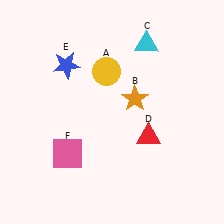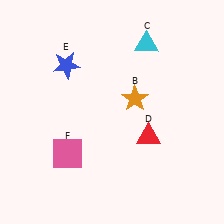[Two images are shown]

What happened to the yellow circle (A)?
The yellow circle (A) was removed in Image 2. It was in the top-left area of Image 1.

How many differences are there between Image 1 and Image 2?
There is 1 difference between the two images.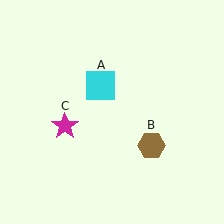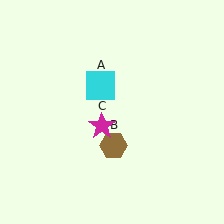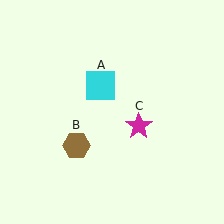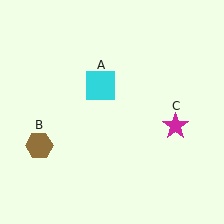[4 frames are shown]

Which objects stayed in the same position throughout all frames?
Cyan square (object A) remained stationary.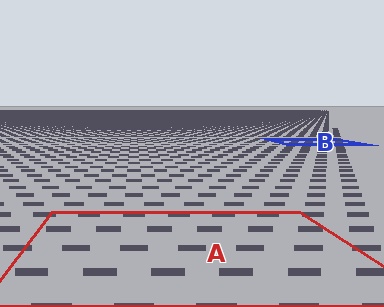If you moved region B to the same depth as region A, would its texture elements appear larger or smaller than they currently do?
They would appear larger. At a closer depth, the same texture elements are projected at a bigger on-screen size.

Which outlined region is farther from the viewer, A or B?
Region B is farther from the viewer — the texture elements inside it appear smaller and more densely packed.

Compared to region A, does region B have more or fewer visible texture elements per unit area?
Region B has more texture elements per unit area — they are packed more densely because it is farther away.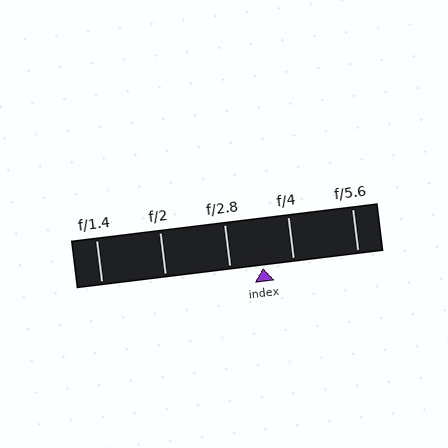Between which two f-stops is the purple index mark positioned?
The index mark is between f/2.8 and f/4.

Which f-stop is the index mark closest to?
The index mark is closest to f/4.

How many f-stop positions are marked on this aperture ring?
There are 5 f-stop positions marked.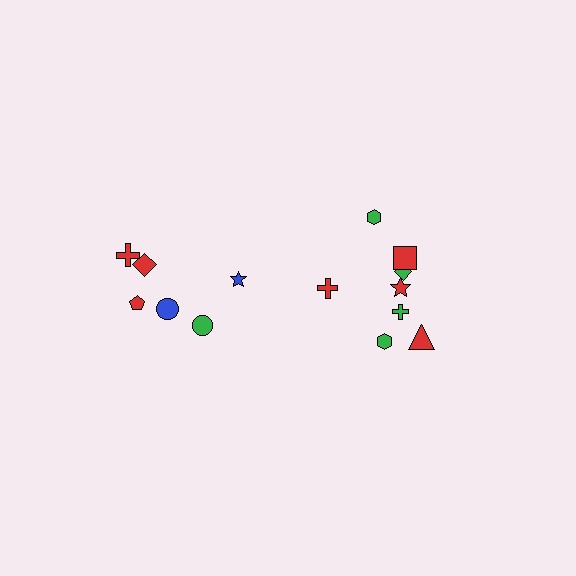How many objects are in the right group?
There are 8 objects.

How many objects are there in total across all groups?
There are 14 objects.